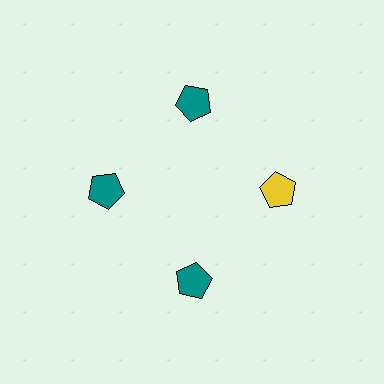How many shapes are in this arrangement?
There are 4 shapes arranged in a ring pattern.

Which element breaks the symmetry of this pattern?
The yellow pentagon at roughly the 3 o'clock position breaks the symmetry. All other shapes are teal pentagons.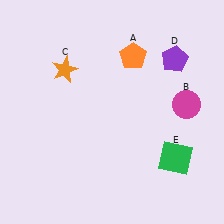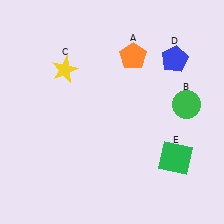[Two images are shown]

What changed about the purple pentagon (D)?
In Image 1, D is purple. In Image 2, it changed to blue.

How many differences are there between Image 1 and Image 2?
There are 3 differences between the two images.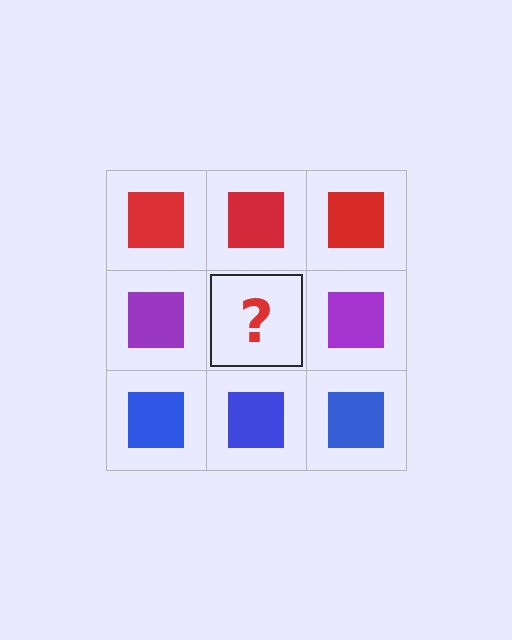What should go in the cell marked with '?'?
The missing cell should contain a purple square.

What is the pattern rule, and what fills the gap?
The rule is that each row has a consistent color. The gap should be filled with a purple square.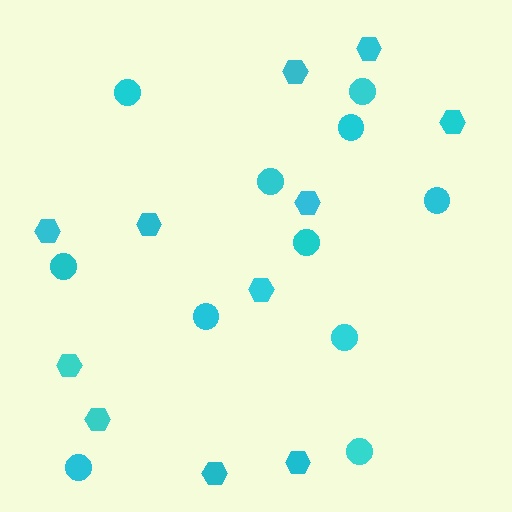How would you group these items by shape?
There are 2 groups: one group of circles (11) and one group of hexagons (11).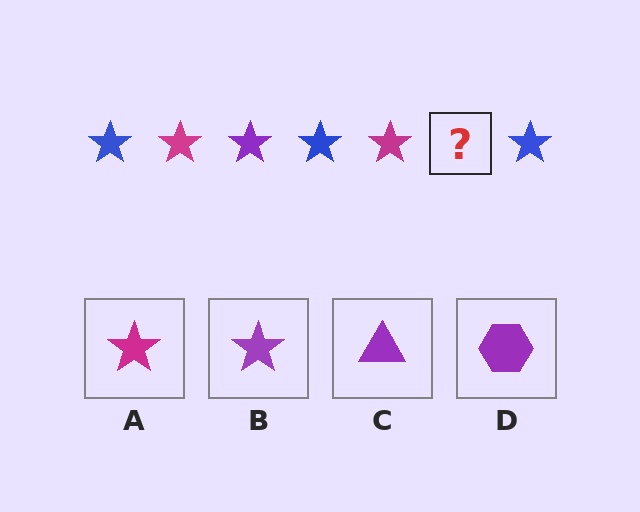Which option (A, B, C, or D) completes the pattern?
B.